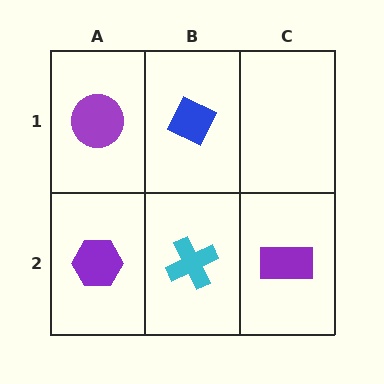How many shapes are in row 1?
2 shapes.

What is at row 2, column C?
A purple rectangle.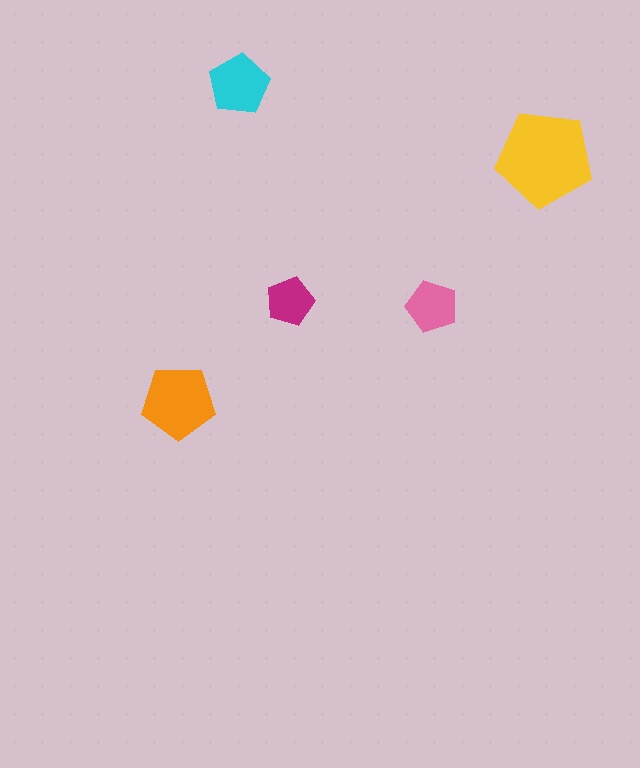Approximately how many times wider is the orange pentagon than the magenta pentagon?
About 1.5 times wider.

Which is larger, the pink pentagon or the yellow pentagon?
The yellow one.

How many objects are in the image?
There are 5 objects in the image.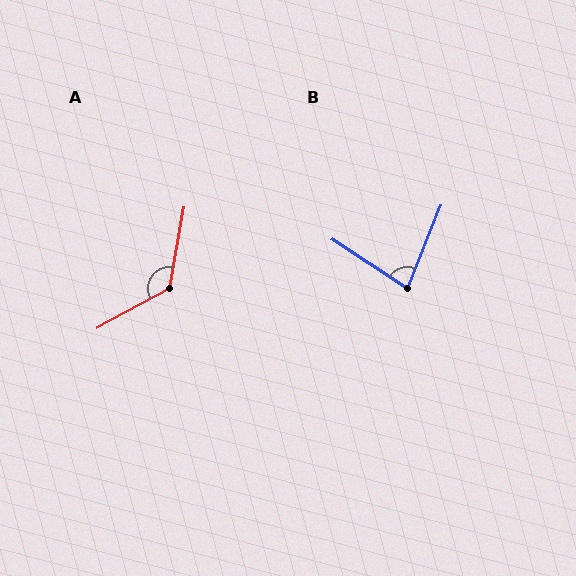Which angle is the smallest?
B, at approximately 79 degrees.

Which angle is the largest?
A, at approximately 128 degrees.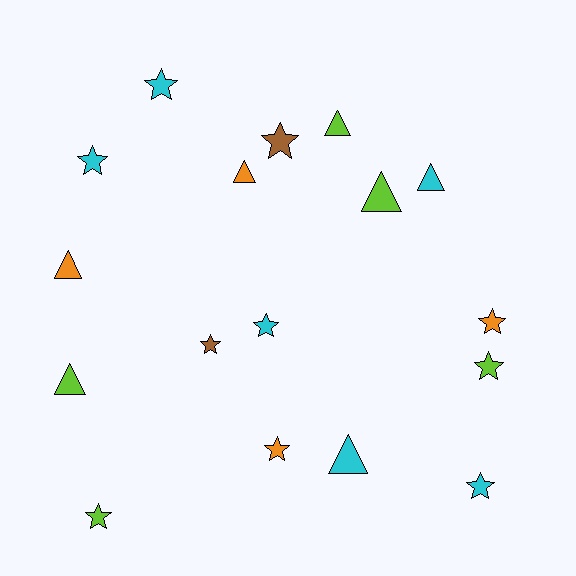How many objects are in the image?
There are 17 objects.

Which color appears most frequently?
Cyan, with 6 objects.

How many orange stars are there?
There are 2 orange stars.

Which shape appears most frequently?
Star, with 10 objects.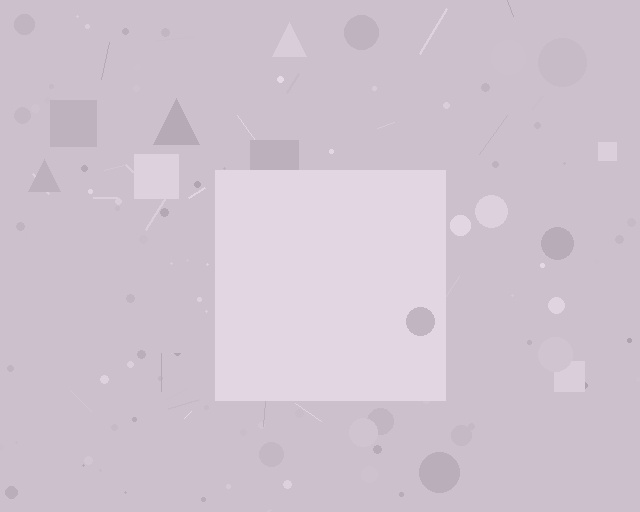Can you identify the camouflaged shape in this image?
The camouflaged shape is a square.